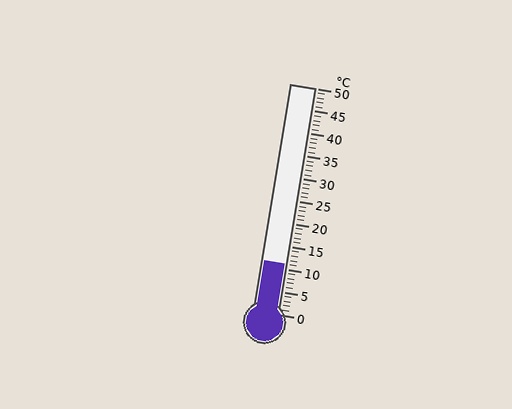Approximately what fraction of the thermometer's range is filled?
The thermometer is filled to approximately 20% of its range.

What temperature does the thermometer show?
The thermometer shows approximately 11°C.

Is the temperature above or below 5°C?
The temperature is above 5°C.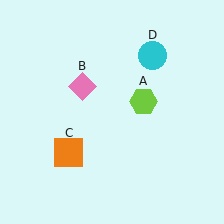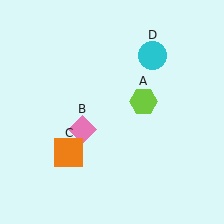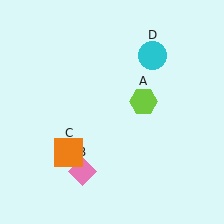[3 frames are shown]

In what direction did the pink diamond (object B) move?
The pink diamond (object B) moved down.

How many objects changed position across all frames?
1 object changed position: pink diamond (object B).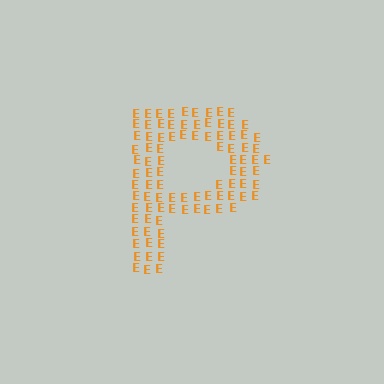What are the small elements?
The small elements are letter E's.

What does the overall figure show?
The overall figure shows the letter P.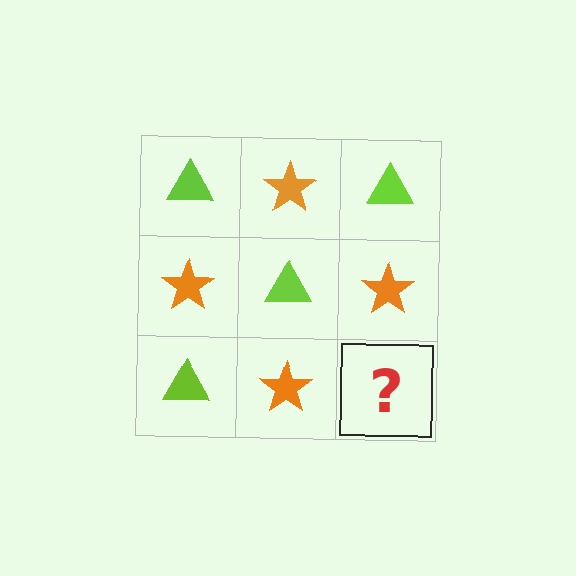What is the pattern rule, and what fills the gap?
The rule is that it alternates lime triangle and orange star in a checkerboard pattern. The gap should be filled with a lime triangle.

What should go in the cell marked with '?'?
The missing cell should contain a lime triangle.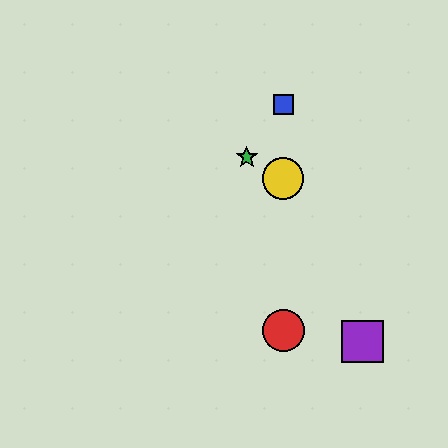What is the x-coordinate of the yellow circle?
The yellow circle is at x≈283.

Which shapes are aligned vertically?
The red circle, the blue square, the yellow circle are aligned vertically.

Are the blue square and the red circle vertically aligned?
Yes, both are at x≈283.